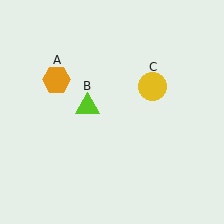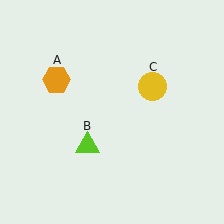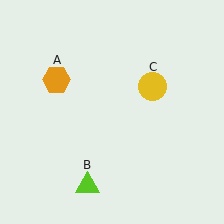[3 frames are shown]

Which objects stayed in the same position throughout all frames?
Orange hexagon (object A) and yellow circle (object C) remained stationary.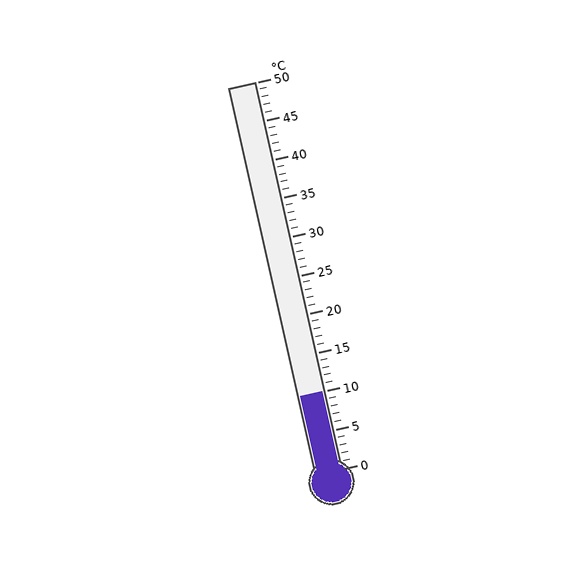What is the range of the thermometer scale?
The thermometer scale ranges from 0°C to 50°C.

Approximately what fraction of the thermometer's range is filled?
The thermometer is filled to approximately 20% of its range.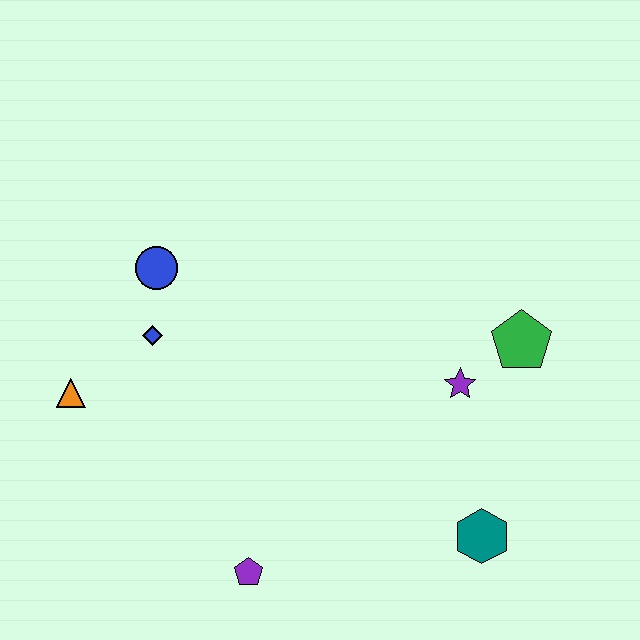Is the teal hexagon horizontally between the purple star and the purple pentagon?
No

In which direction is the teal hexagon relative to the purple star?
The teal hexagon is below the purple star.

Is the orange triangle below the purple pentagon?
No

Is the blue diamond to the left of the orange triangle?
No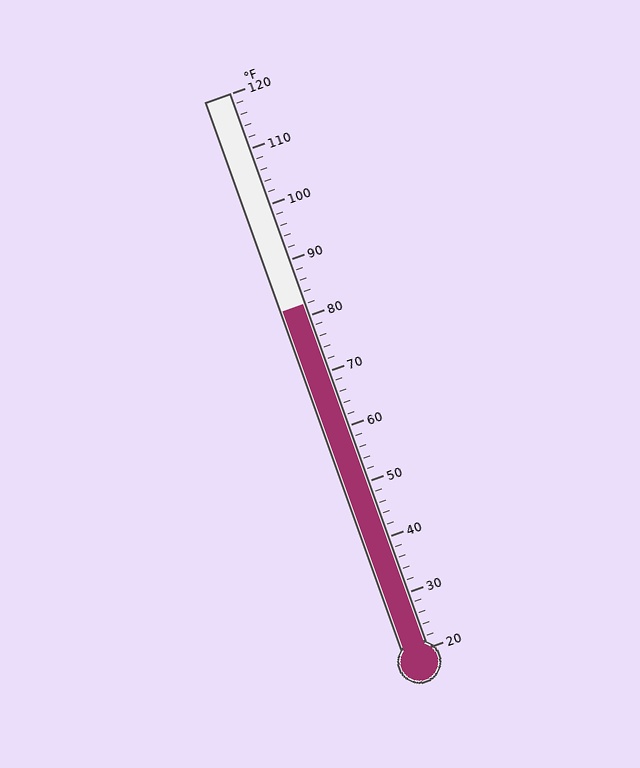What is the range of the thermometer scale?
The thermometer scale ranges from 20°F to 120°F.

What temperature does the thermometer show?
The thermometer shows approximately 82°F.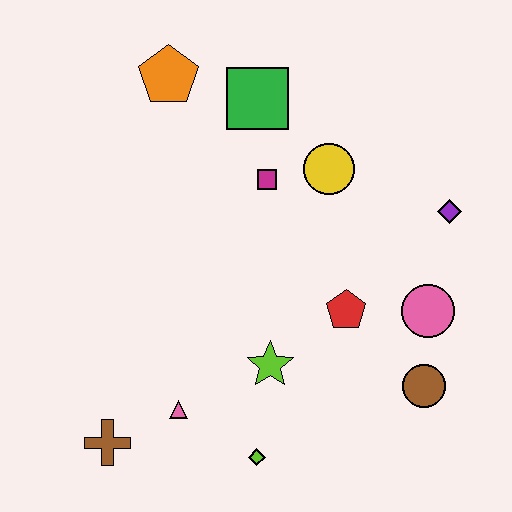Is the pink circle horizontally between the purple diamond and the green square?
Yes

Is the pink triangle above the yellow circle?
No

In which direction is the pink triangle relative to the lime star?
The pink triangle is to the left of the lime star.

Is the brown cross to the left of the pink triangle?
Yes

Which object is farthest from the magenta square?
The brown cross is farthest from the magenta square.